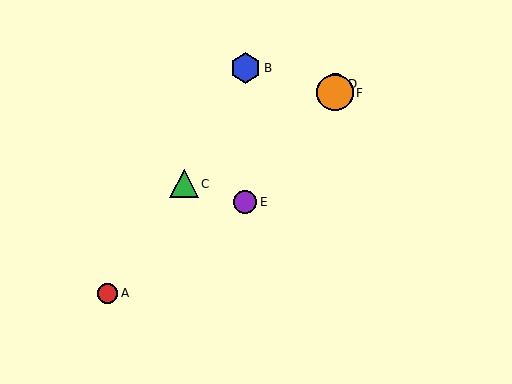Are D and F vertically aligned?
Yes, both are at x≈335.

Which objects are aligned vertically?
Objects D, F are aligned vertically.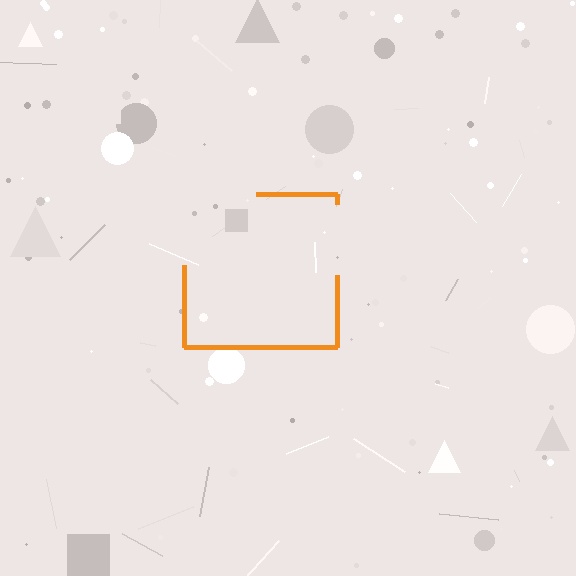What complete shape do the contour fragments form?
The contour fragments form a square.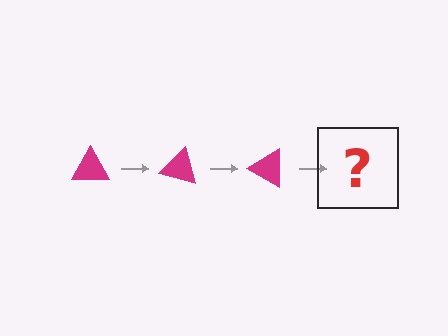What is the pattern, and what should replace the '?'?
The pattern is that the triangle rotates 15 degrees each step. The '?' should be a magenta triangle rotated 45 degrees.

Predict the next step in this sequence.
The next step is a magenta triangle rotated 45 degrees.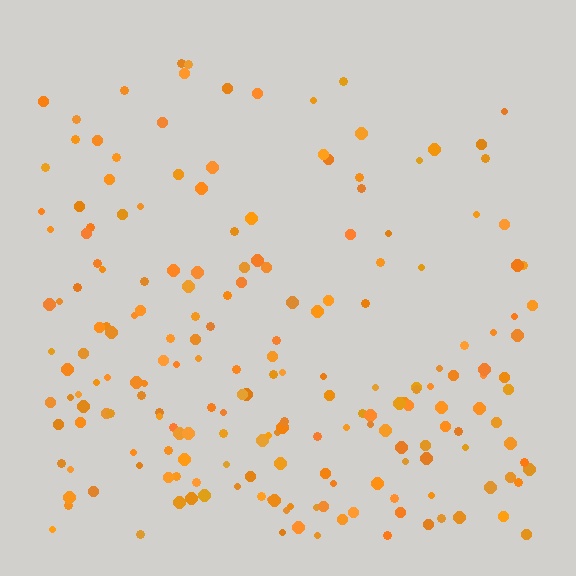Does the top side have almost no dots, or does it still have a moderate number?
Still a moderate number, just noticeably fewer than the bottom.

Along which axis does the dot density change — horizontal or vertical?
Vertical.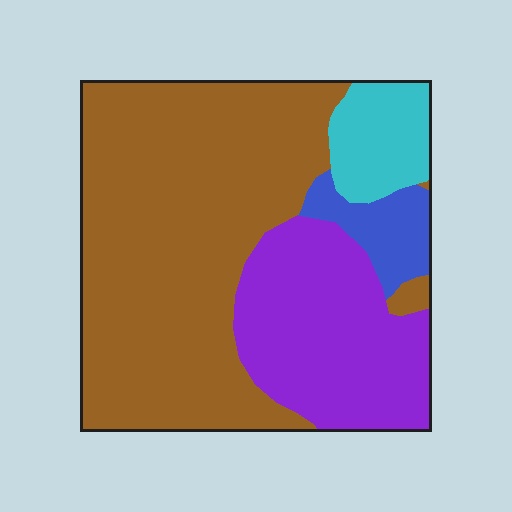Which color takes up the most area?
Brown, at roughly 60%.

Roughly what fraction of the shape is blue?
Blue covers roughly 5% of the shape.